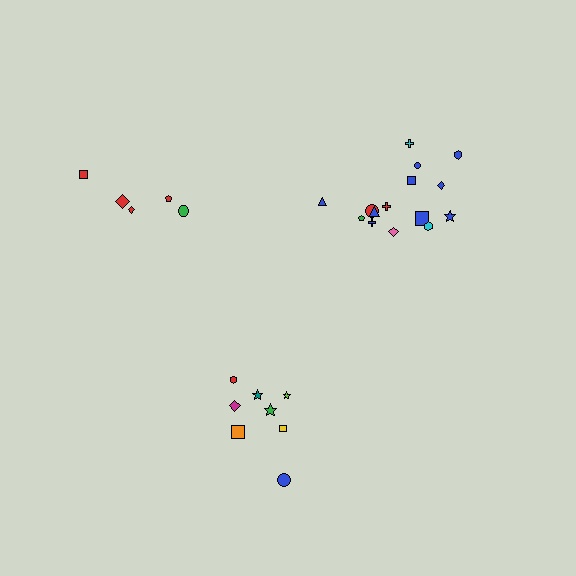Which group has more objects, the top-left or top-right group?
The top-right group.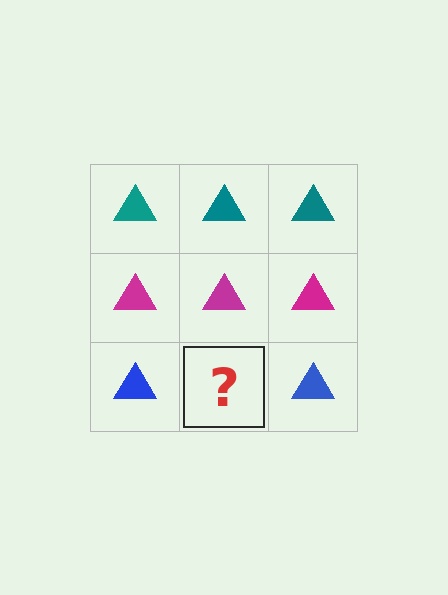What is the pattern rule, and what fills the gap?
The rule is that each row has a consistent color. The gap should be filled with a blue triangle.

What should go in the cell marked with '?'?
The missing cell should contain a blue triangle.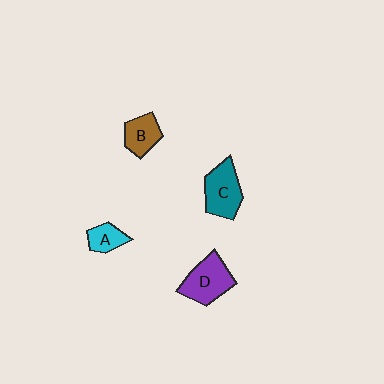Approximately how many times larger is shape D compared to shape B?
Approximately 1.5 times.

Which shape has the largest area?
Shape D (purple).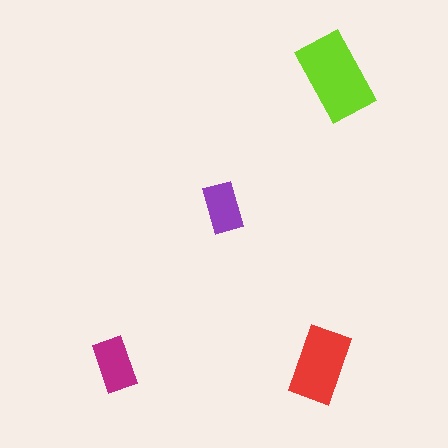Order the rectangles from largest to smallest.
the lime one, the red one, the magenta one, the purple one.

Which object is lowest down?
The red rectangle is bottommost.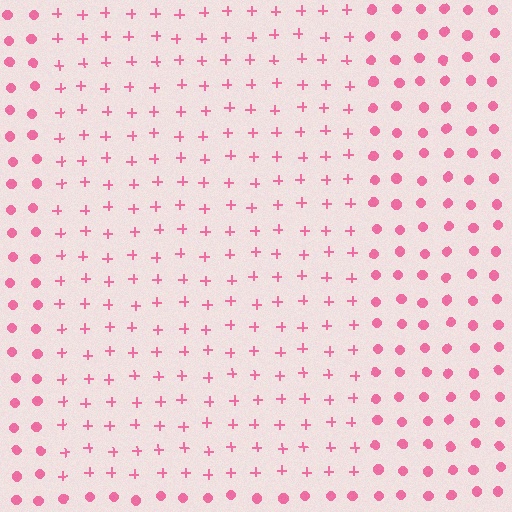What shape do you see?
I see a rectangle.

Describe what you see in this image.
The image is filled with small pink elements arranged in a uniform grid. A rectangle-shaped region contains plus signs, while the surrounding area contains circles. The boundary is defined purely by the change in element shape.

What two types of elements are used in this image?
The image uses plus signs inside the rectangle region and circles outside it.